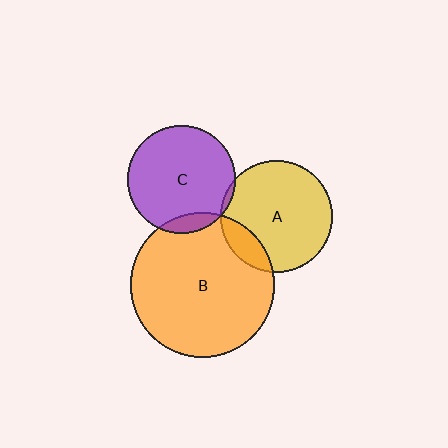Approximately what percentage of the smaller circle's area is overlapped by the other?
Approximately 10%.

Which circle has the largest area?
Circle B (orange).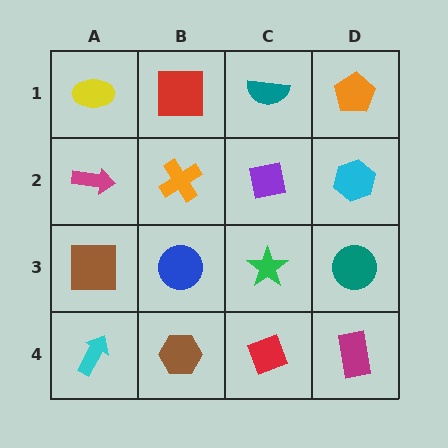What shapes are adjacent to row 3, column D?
A cyan hexagon (row 2, column D), a magenta rectangle (row 4, column D), a green star (row 3, column C).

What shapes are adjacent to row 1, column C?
A purple square (row 2, column C), a red square (row 1, column B), an orange pentagon (row 1, column D).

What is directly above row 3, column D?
A cyan hexagon.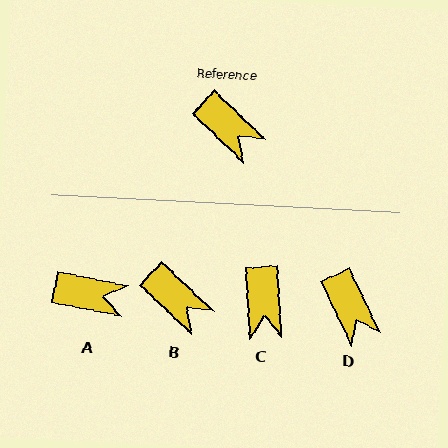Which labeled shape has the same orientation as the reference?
B.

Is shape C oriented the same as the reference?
No, it is off by about 42 degrees.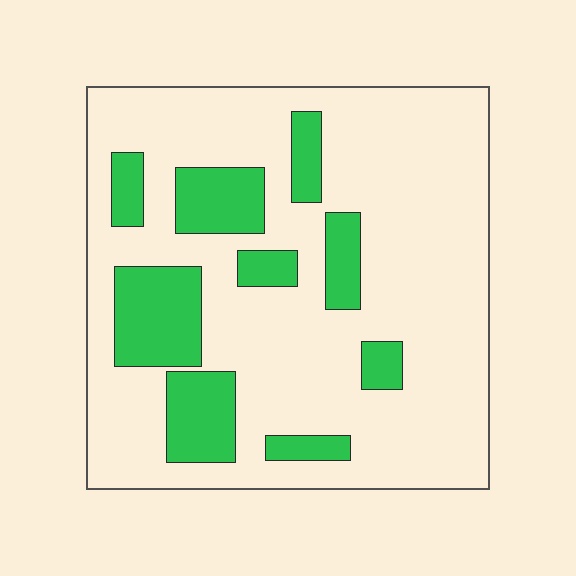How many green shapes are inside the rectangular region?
9.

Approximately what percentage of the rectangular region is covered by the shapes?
Approximately 25%.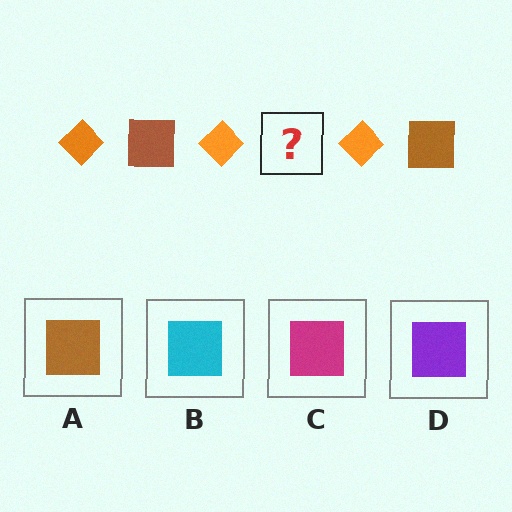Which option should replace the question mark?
Option A.